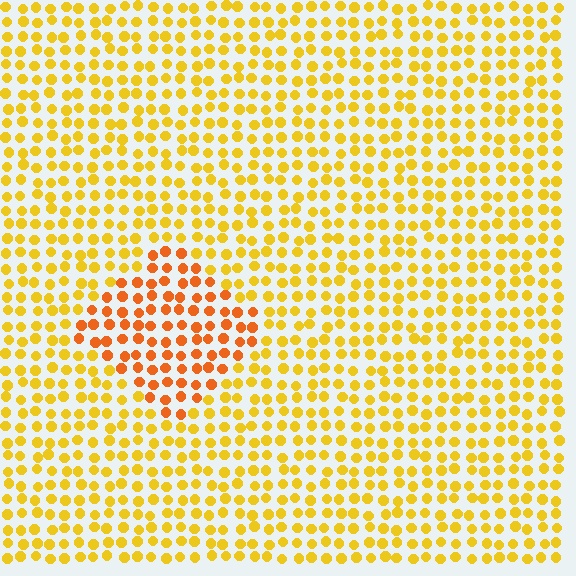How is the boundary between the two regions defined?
The boundary is defined purely by a slight shift in hue (about 29 degrees). Spacing, size, and orientation are identical on both sides.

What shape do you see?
I see a diamond.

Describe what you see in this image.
The image is filled with small yellow elements in a uniform arrangement. A diamond-shaped region is visible where the elements are tinted to a slightly different hue, forming a subtle color boundary.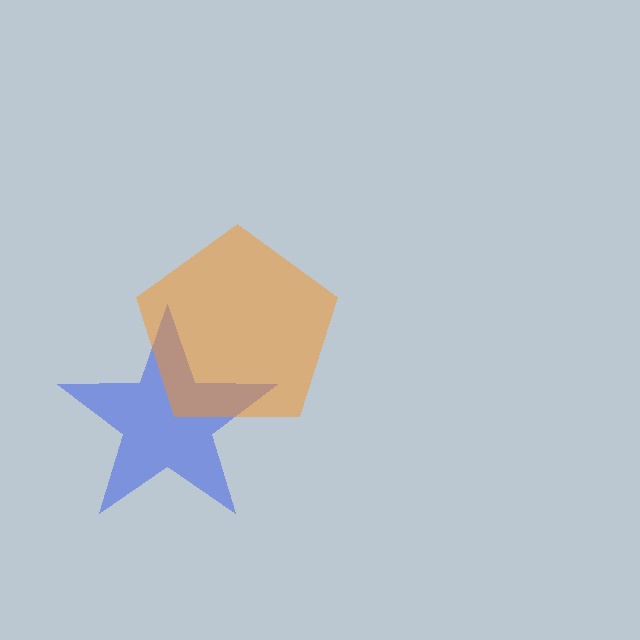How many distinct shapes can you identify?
There are 2 distinct shapes: a blue star, an orange pentagon.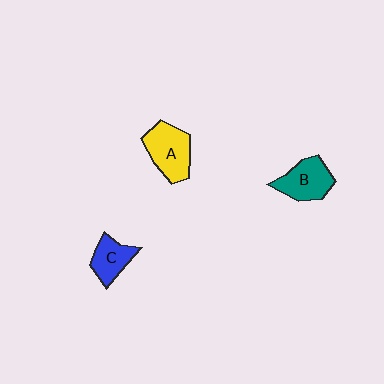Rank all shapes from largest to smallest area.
From largest to smallest: A (yellow), B (teal), C (blue).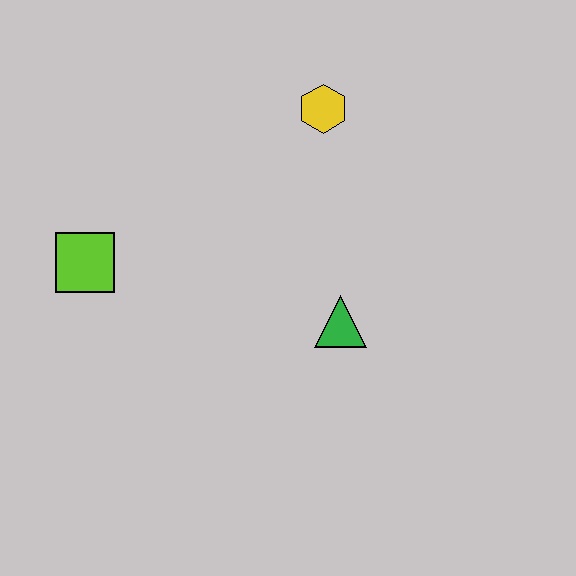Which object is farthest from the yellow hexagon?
The lime square is farthest from the yellow hexagon.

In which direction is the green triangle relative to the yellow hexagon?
The green triangle is below the yellow hexagon.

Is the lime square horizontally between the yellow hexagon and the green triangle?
No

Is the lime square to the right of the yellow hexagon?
No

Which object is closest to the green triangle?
The yellow hexagon is closest to the green triangle.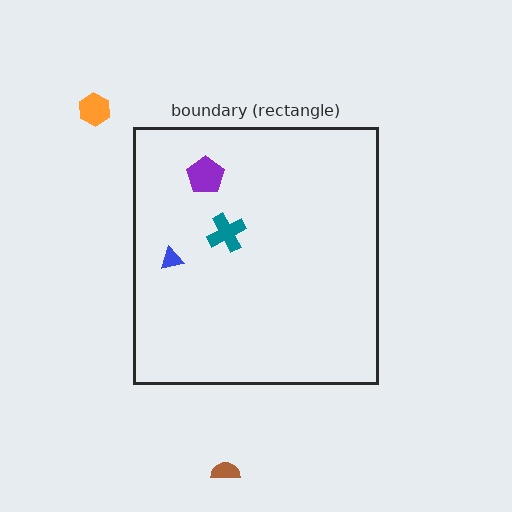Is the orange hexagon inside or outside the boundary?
Outside.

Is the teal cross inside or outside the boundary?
Inside.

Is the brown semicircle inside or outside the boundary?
Outside.